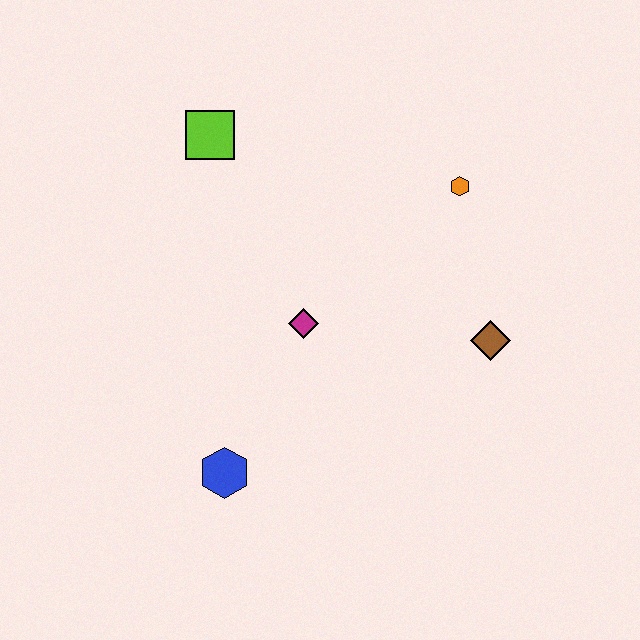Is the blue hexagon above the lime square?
No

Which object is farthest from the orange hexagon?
The blue hexagon is farthest from the orange hexagon.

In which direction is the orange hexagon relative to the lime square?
The orange hexagon is to the right of the lime square.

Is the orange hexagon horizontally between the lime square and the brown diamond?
Yes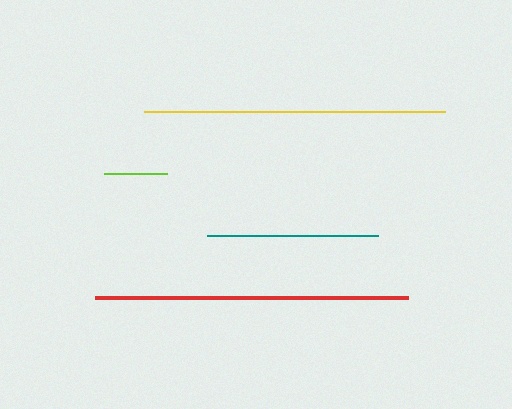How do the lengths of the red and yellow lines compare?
The red and yellow lines are approximately the same length.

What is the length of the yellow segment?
The yellow segment is approximately 300 pixels long.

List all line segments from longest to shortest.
From longest to shortest: red, yellow, teal, lime.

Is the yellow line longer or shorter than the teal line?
The yellow line is longer than the teal line.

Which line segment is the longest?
The red line is the longest at approximately 314 pixels.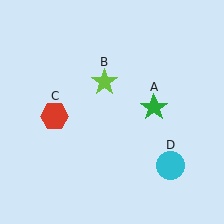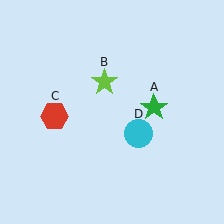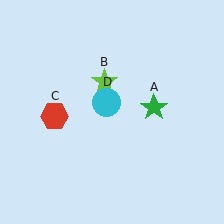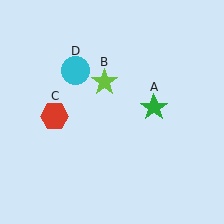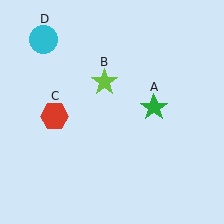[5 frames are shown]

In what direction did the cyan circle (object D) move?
The cyan circle (object D) moved up and to the left.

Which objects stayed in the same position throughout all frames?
Green star (object A) and lime star (object B) and red hexagon (object C) remained stationary.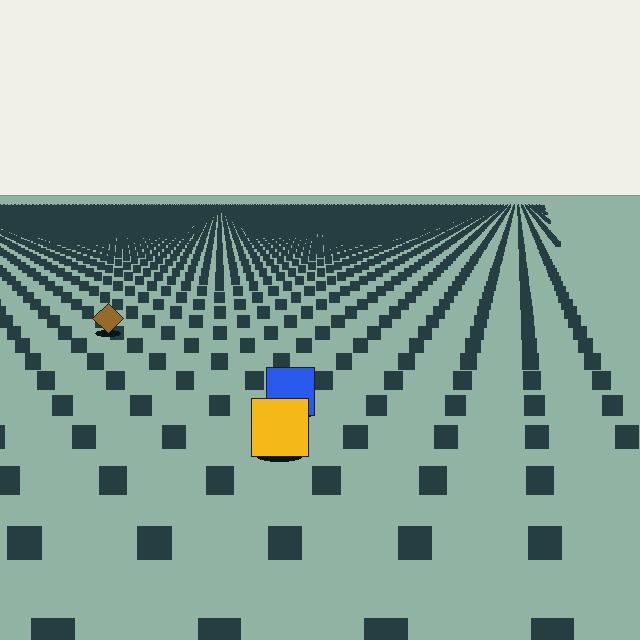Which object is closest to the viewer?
The yellow square is closest. The texture marks near it are larger and more spread out.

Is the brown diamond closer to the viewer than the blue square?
No. The blue square is closer — you can tell from the texture gradient: the ground texture is coarser near it.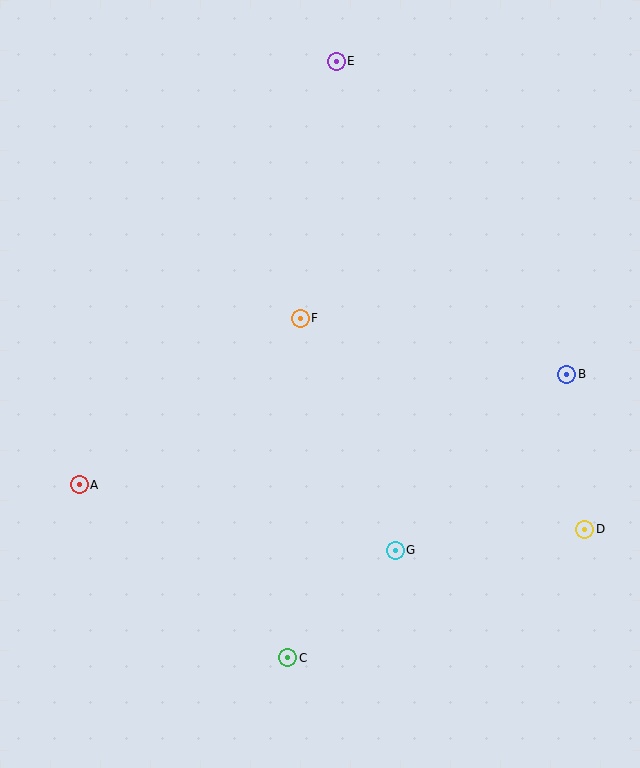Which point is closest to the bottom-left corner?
Point A is closest to the bottom-left corner.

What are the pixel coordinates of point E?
Point E is at (336, 61).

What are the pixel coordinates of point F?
Point F is at (300, 318).